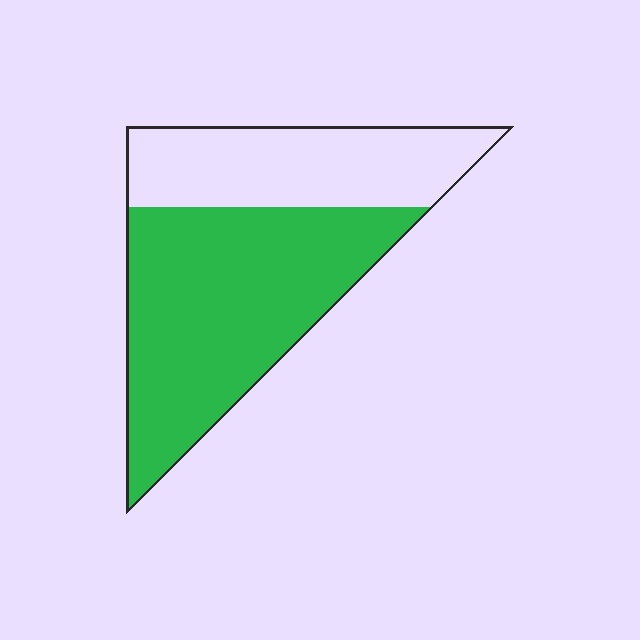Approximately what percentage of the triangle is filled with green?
Approximately 65%.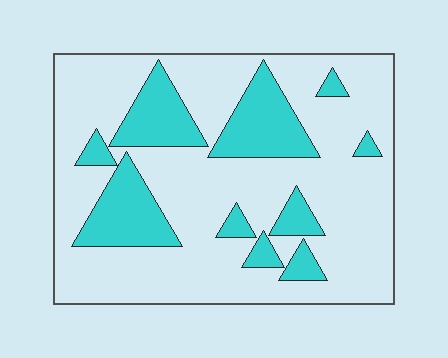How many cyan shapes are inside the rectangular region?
10.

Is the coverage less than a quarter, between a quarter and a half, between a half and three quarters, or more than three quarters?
Between a quarter and a half.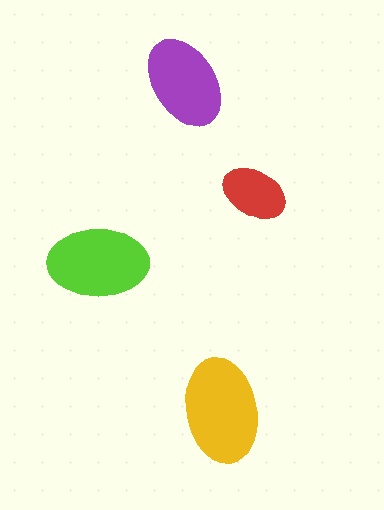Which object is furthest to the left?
The lime ellipse is leftmost.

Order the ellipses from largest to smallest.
the yellow one, the lime one, the purple one, the red one.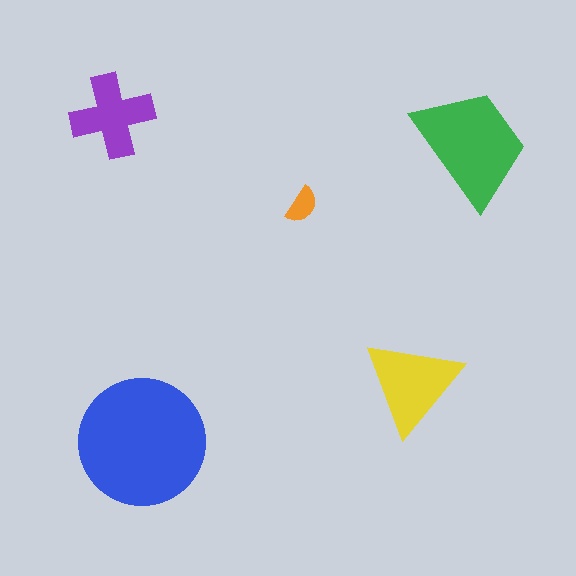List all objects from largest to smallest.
The blue circle, the green trapezoid, the yellow triangle, the purple cross, the orange semicircle.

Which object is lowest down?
The blue circle is bottommost.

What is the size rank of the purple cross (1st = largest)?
4th.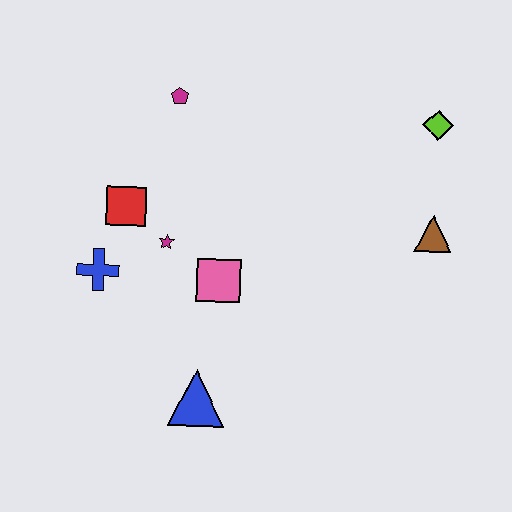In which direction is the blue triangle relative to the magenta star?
The blue triangle is below the magenta star.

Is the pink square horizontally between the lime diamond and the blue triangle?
Yes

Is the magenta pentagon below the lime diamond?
No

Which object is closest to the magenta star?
The red square is closest to the magenta star.